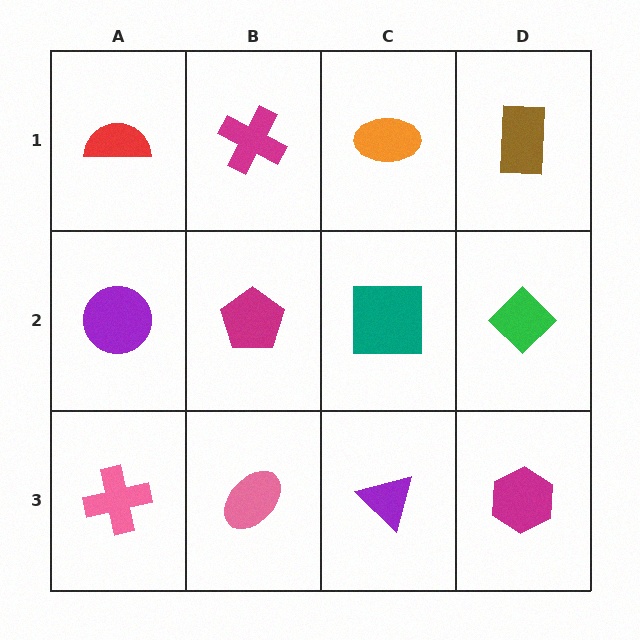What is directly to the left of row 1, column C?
A magenta cross.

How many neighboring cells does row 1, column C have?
3.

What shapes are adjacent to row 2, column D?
A brown rectangle (row 1, column D), a magenta hexagon (row 3, column D), a teal square (row 2, column C).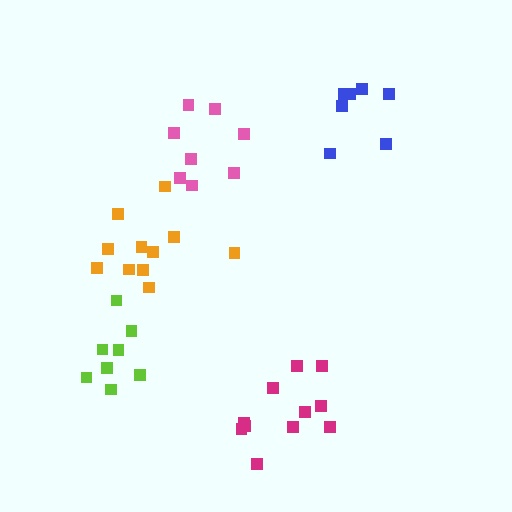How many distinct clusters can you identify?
There are 5 distinct clusters.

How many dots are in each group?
Group 1: 7 dots, Group 2: 8 dots, Group 3: 8 dots, Group 4: 11 dots, Group 5: 11 dots (45 total).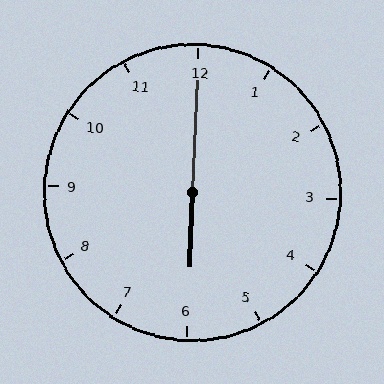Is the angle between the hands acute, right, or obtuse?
It is obtuse.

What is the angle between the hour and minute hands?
Approximately 180 degrees.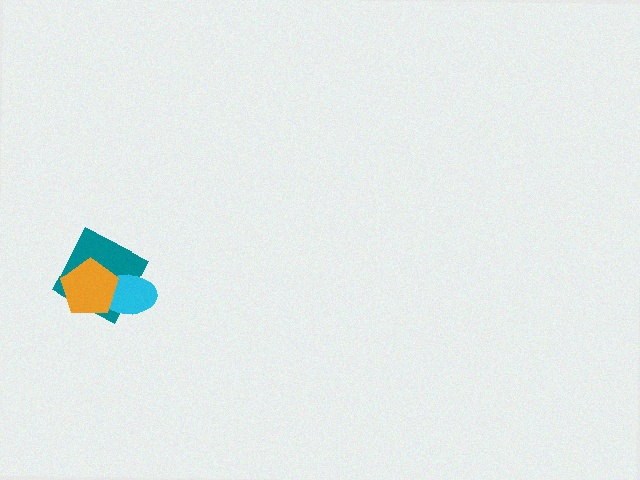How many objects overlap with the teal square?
2 objects overlap with the teal square.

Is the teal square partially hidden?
Yes, it is partially covered by another shape.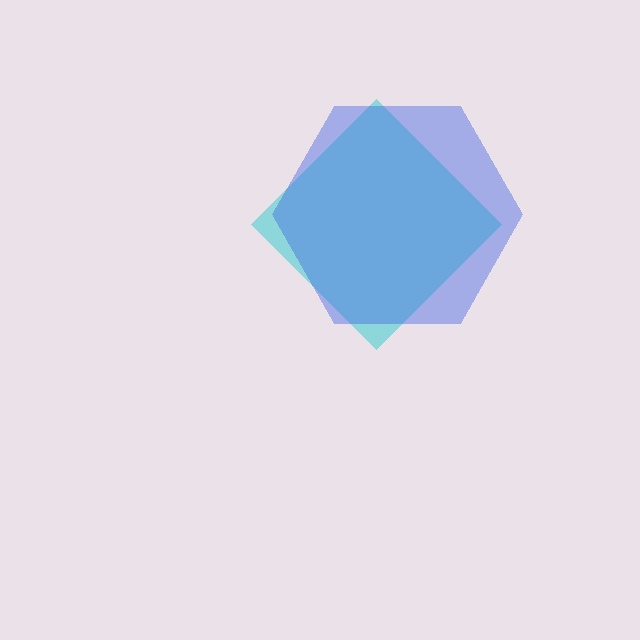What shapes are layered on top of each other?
The layered shapes are: a cyan diamond, a blue hexagon.